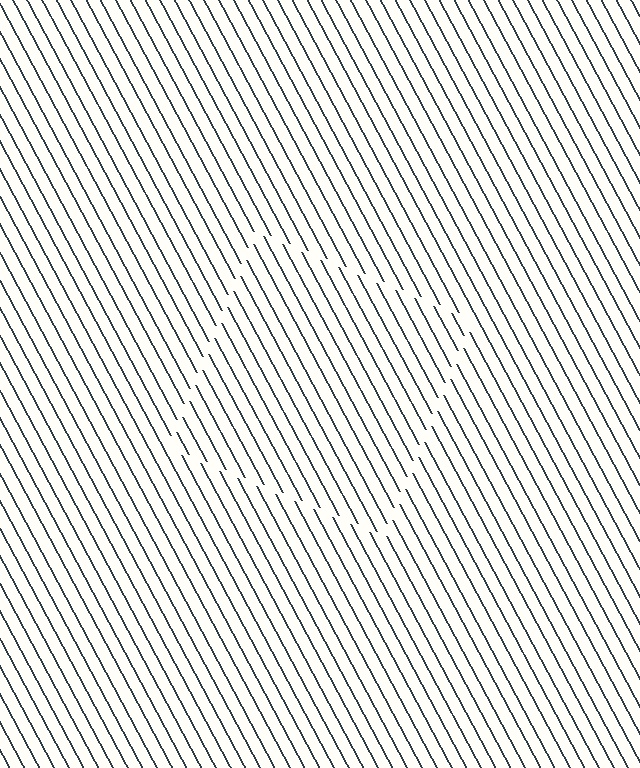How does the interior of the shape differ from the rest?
The interior of the shape contains the same grating, shifted by half a period — the contour is defined by the phase discontinuity where line-ends from the inner and outer gratings abut.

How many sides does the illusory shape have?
4 sides — the line-ends trace a square.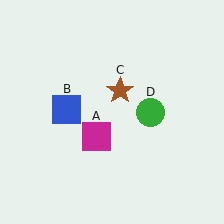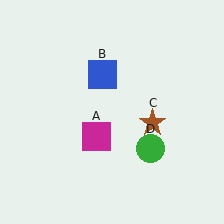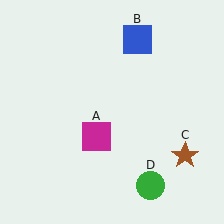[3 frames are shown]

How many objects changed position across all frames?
3 objects changed position: blue square (object B), brown star (object C), green circle (object D).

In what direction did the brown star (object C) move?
The brown star (object C) moved down and to the right.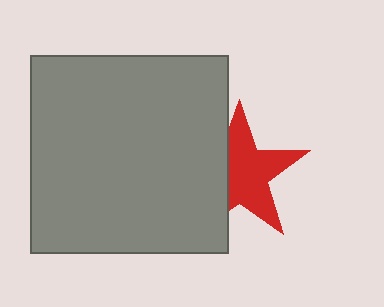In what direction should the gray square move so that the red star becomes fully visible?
The gray square should move left. That is the shortest direction to clear the overlap and leave the red star fully visible.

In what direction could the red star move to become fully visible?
The red star could move right. That would shift it out from behind the gray square entirely.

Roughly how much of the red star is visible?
About half of it is visible (roughly 64%).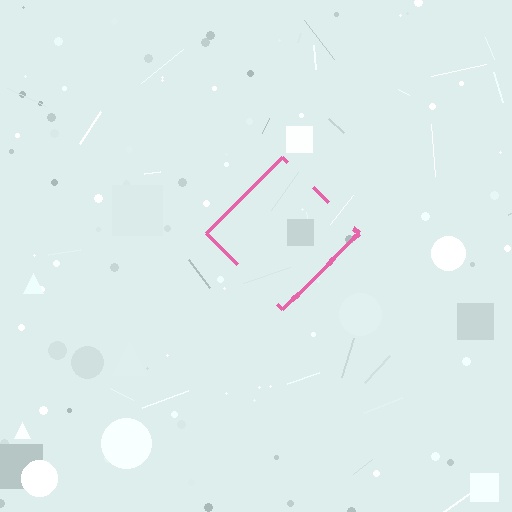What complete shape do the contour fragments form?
The contour fragments form a diamond.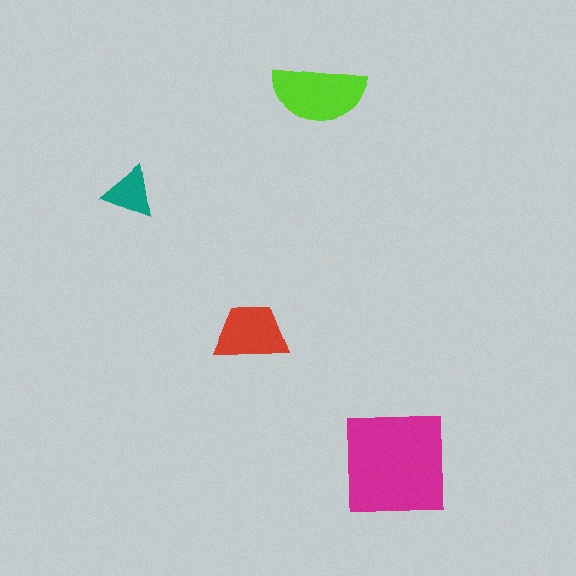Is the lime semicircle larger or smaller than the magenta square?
Smaller.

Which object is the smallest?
The teal triangle.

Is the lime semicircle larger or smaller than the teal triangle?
Larger.